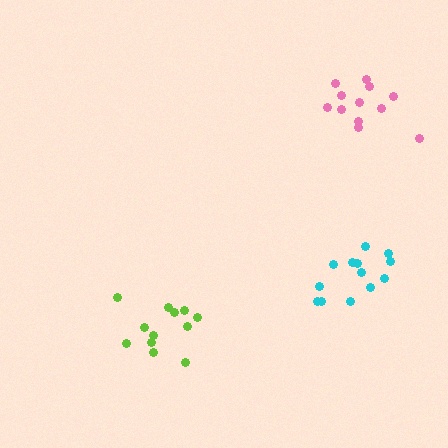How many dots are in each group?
Group 1: 13 dots, Group 2: 12 dots, Group 3: 12 dots (37 total).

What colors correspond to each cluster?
The clusters are colored: cyan, lime, pink.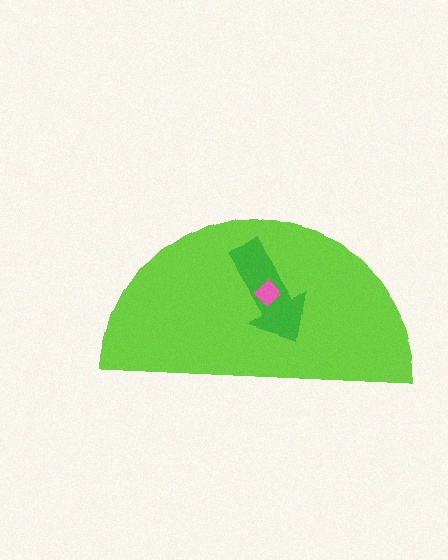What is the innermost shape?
The pink diamond.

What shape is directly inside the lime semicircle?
The green arrow.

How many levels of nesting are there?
3.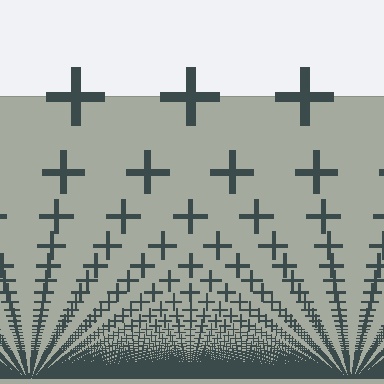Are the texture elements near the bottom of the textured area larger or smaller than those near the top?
Smaller. The gradient is inverted — elements near the bottom are smaller and denser.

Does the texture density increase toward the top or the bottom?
Density increases toward the bottom.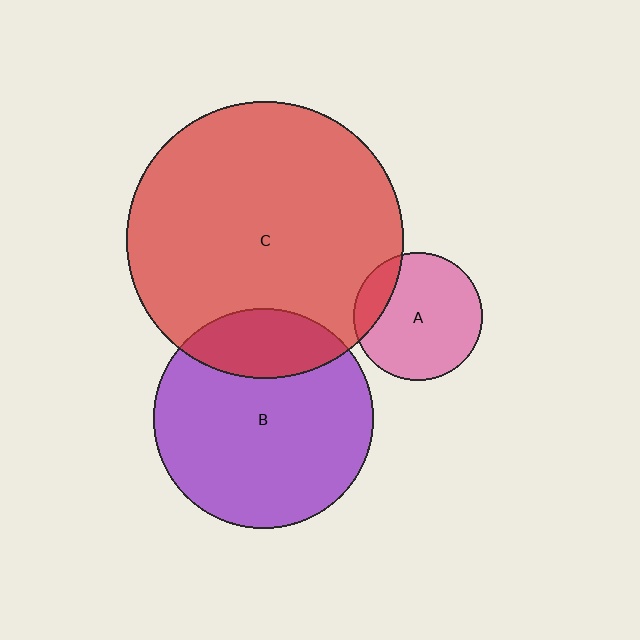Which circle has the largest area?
Circle C (red).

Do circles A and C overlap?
Yes.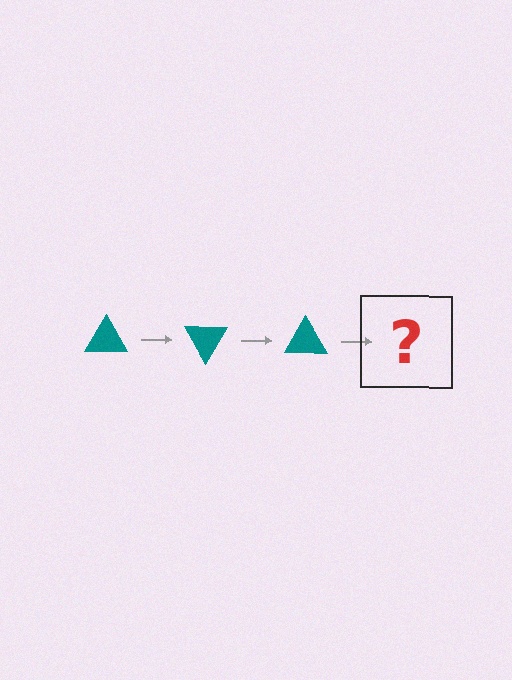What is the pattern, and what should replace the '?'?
The pattern is that the triangle rotates 60 degrees each step. The '?' should be a teal triangle rotated 180 degrees.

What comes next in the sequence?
The next element should be a teal triangle rotated 180 degrees.